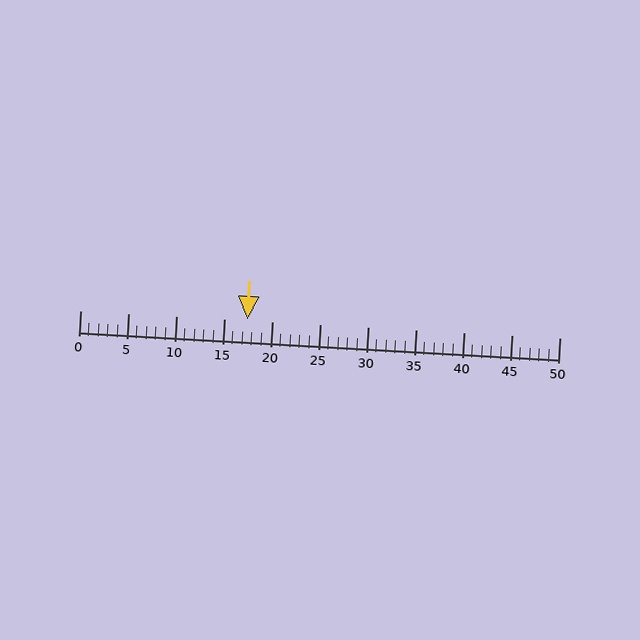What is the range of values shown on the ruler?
The ruler shows values from 0 to 50.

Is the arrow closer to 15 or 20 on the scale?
The arrow is closer to 15.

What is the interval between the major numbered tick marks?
The major tick marks are spaced 5 units apart.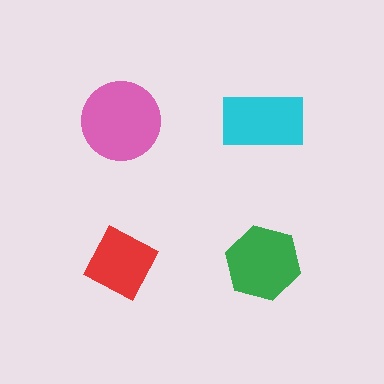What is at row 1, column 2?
A cyan rectangle.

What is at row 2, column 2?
A green hexagon.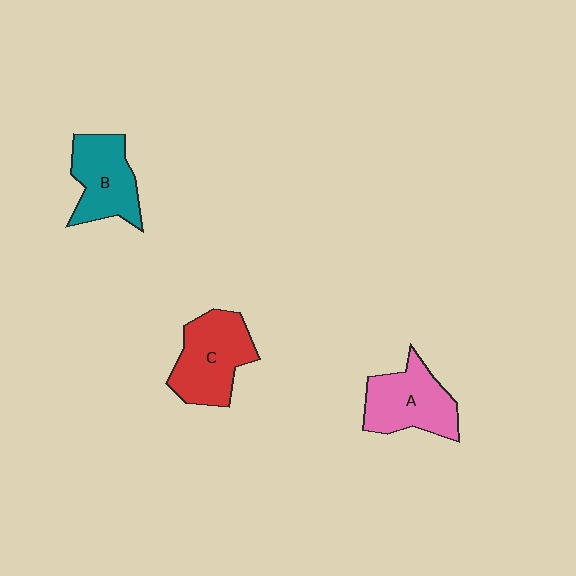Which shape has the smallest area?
Shape B (teal).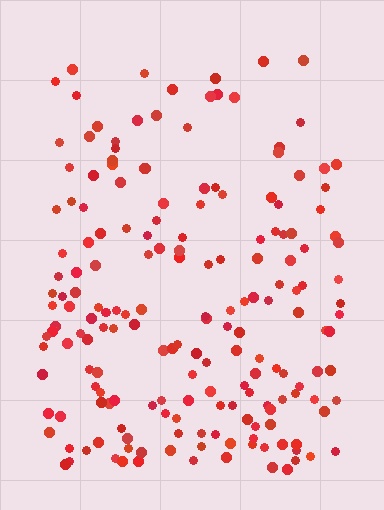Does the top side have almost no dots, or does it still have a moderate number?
Still a moderate number, just noticeably fewer than the bottom.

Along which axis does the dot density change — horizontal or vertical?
Vertical.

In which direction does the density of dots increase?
From top to bottom, with the bottom side densest.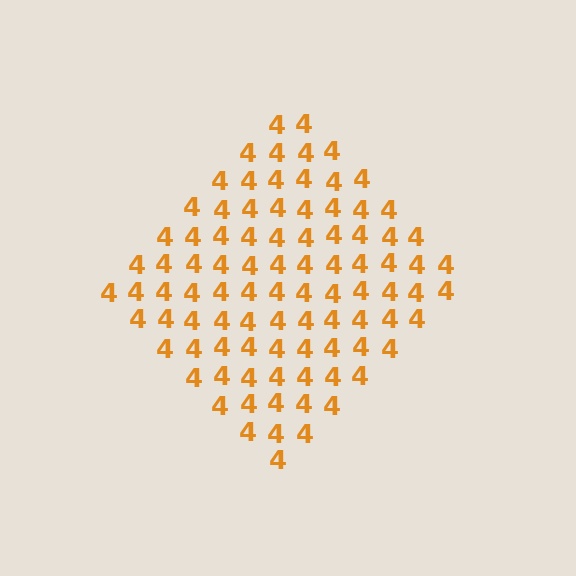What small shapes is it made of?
It is made of small digit 4's.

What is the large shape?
The large shape is a diamond.